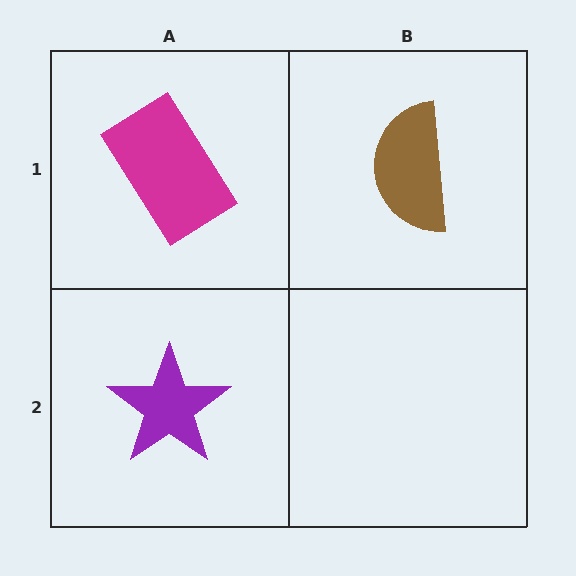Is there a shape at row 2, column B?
No, that cell is empty.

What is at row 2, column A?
A purple star.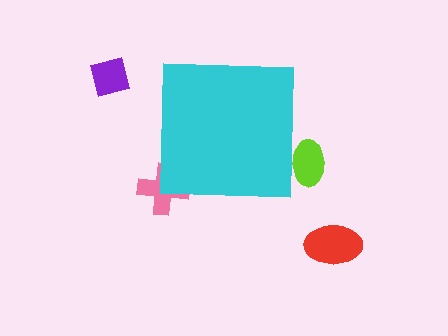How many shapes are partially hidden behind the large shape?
2 shapes are partially hidden.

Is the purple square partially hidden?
No, the purple square is fully visible.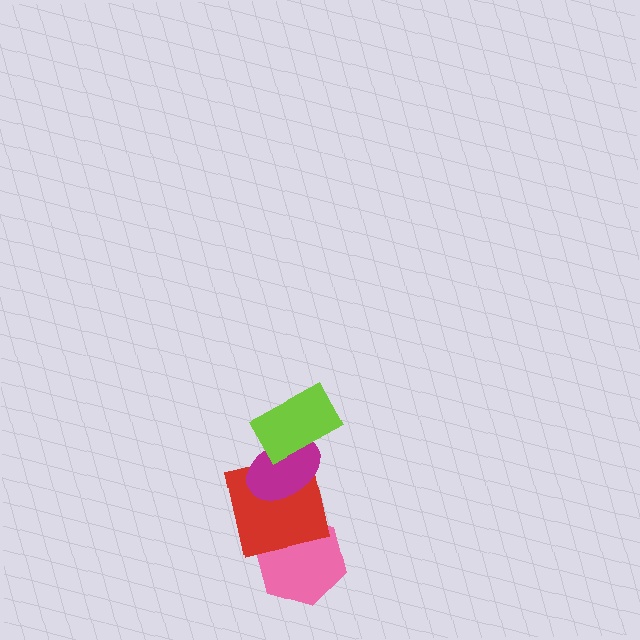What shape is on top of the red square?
The magenta ellipse is on top of the red square.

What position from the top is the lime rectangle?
The lime rectangle is 1st from the top.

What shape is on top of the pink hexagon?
The red square is on top of the pink hexagon.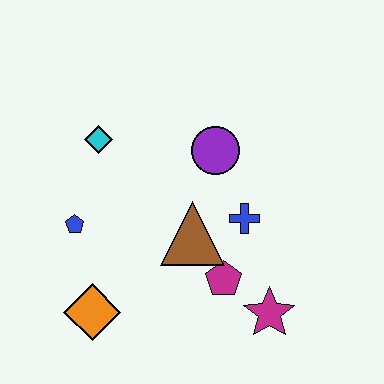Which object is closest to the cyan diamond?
The blue pentagon is closest to the cyan diamond.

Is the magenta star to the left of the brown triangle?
No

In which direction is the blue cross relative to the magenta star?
The blue cross is above the magenta star.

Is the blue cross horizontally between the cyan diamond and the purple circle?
No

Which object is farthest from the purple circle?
The orange diamond is farthest from the purple circle.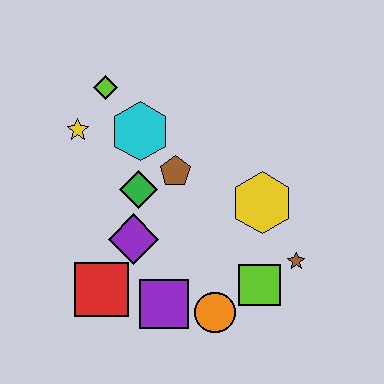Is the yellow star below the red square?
No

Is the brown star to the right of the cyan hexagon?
Yes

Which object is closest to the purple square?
The orange circle is closest to the purple square.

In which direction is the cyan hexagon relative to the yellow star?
The cyan hexagon is to the right of the yellow star.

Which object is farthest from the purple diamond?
The brown star is farthest from the purple diamond.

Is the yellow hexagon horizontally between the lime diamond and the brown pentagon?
No